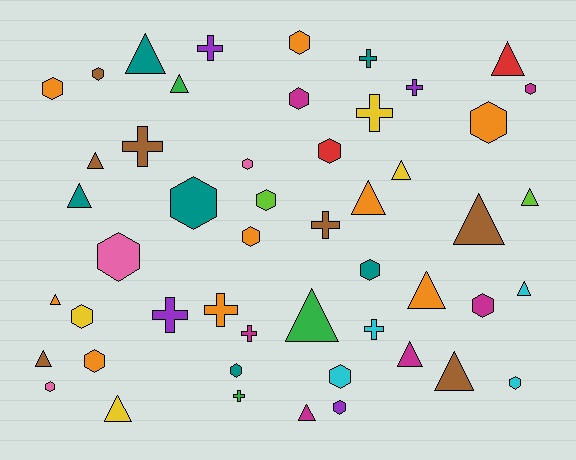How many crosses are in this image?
There are 11 crosses.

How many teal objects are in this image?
There are 6 teal objects.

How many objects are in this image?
There are 50 objects.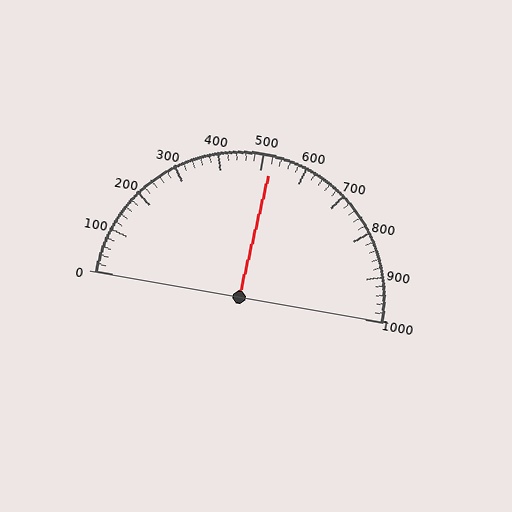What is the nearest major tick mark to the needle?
The nearest major tick mark is 500.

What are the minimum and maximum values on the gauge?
The gauge ranges from 0 to 1000.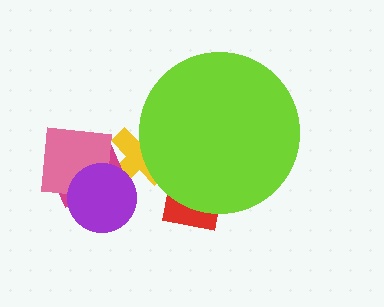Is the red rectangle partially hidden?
Yes, the red rectangle is partially hidden behind the lime circle.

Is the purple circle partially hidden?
No, the purple circle is fully visible.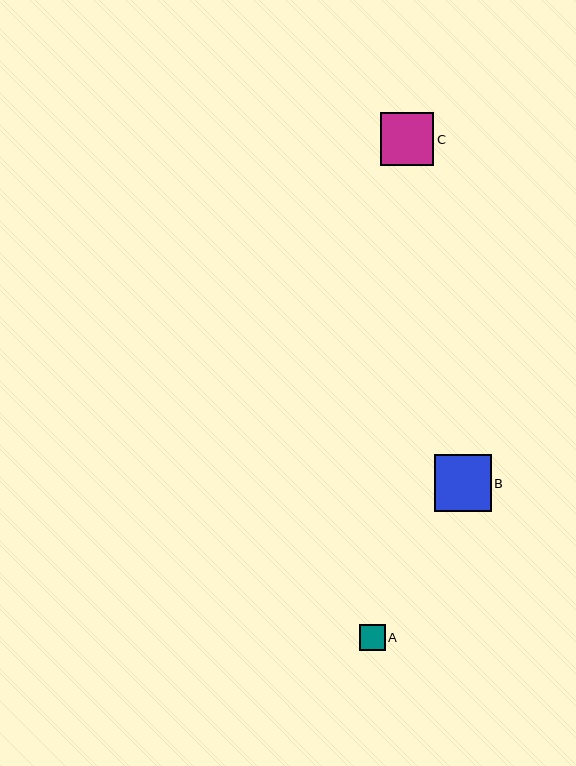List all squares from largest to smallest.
From largest to smallest: B, C, A.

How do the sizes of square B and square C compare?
Square B and square C are approximately the same size.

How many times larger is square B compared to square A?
Square B is approximately 2.2 times the size of square A.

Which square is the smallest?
Square A is the smallest with a size of approximately 26 pixels.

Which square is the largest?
Square B is the largest with a size of approximately 57 pixels.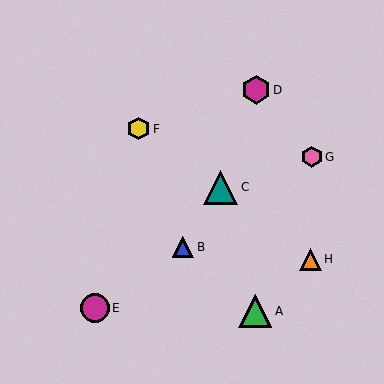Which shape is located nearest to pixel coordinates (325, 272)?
The orange triangle (labeled H) at (310, 259) is nearest to that location.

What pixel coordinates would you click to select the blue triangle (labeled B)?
Click at (183, 247) to select the blue triangle B.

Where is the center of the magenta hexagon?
The center of the magenta hexagon is at (256, 90).